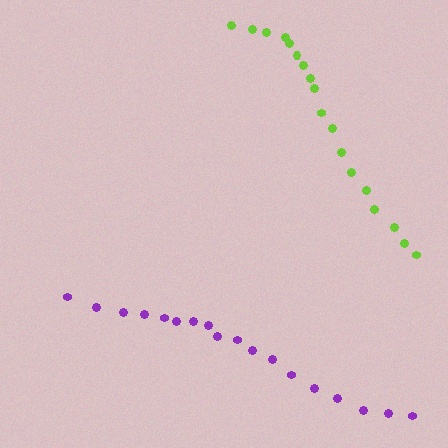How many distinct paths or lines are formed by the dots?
There are 2 distinct paths.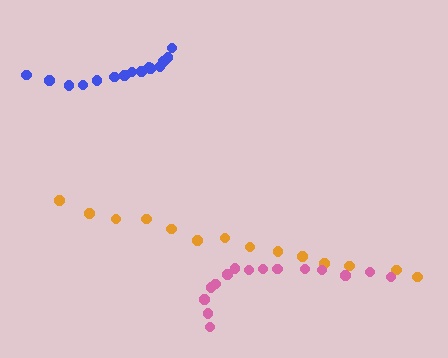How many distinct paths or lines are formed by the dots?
There are 3 distinct paths.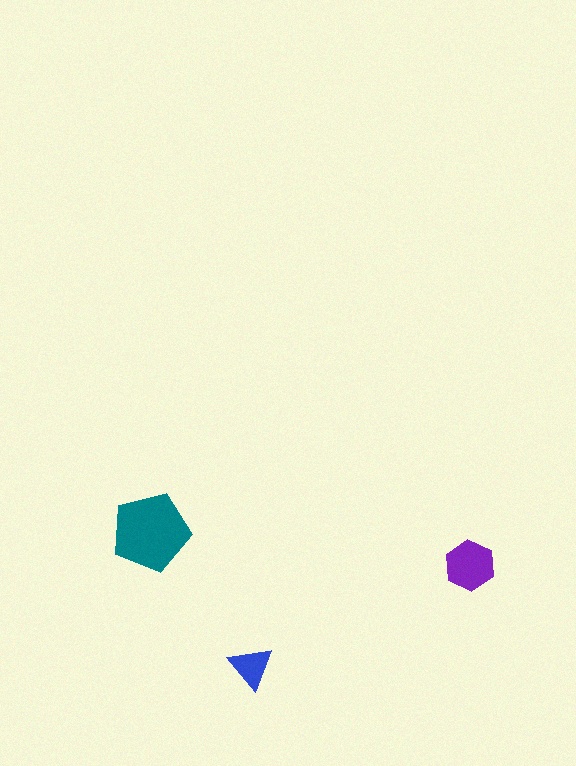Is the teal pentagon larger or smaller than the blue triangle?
Larger.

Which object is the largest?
The teal pentagon.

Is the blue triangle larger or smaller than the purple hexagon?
Smaller.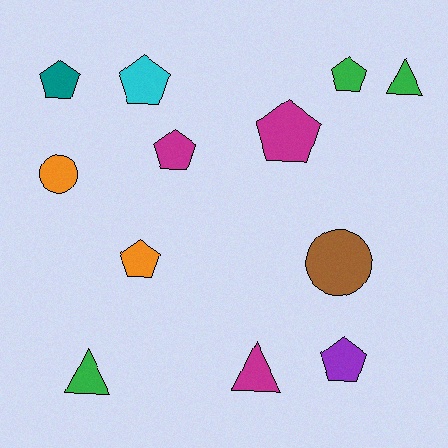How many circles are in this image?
There are 2 circles.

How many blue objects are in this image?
There are no blue objects.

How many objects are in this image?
There are 12 objects.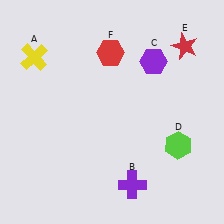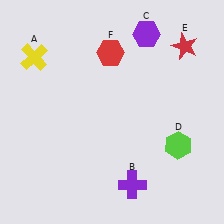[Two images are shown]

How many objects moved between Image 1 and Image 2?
1 object moved between the two images.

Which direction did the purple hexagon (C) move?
The purple hexagon (C) moved up.